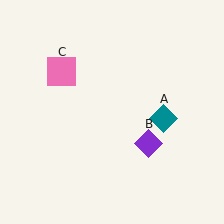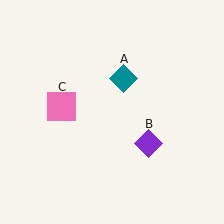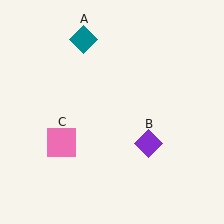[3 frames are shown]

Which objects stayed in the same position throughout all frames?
Purple diamond (object B) remained stationary.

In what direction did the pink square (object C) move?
The pink square (object C) moved down.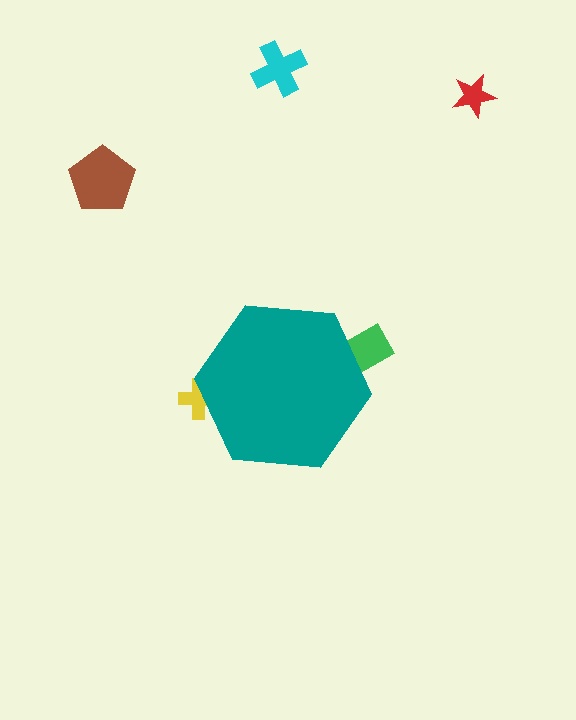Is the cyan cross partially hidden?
No, the cyan cross is fully visible.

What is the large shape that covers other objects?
A teal hexagon.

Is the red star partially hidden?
No, the red star is fully visible.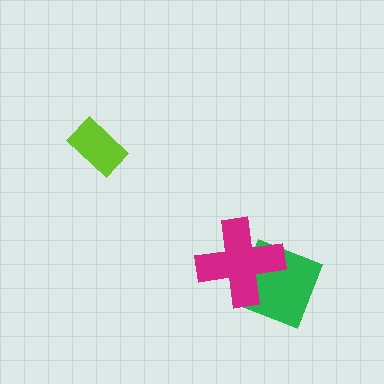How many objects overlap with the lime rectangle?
0 objects overlap with the lime rectangle.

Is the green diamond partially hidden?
Yes, it is partially covered by another shape.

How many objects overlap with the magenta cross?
1 object overlaps with the magenta cross.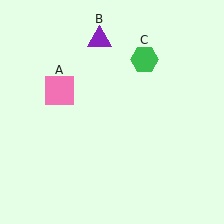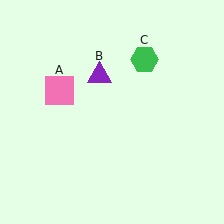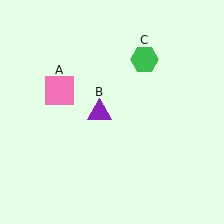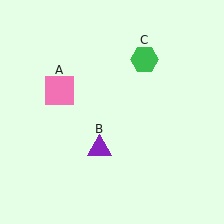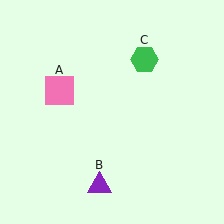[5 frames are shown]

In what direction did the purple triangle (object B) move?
The purple triangle (object B) moved down.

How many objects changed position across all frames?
1 object changed position: purple triangle (object B).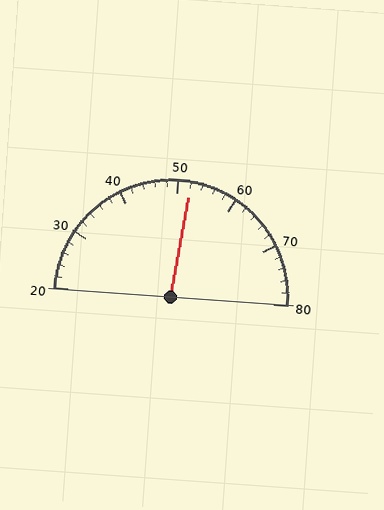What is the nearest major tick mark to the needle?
The nearest major tick mark is 50.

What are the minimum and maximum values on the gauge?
The gauge ranges from 20 to 80.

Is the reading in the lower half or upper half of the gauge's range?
The reading is in the upper half of the range (20 to 80).